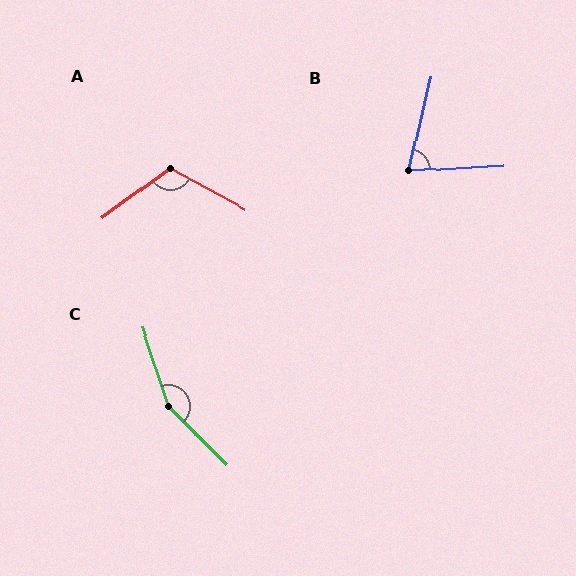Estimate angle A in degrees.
Approximately 115 degrees.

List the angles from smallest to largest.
B (74°), A (115°), C (153°).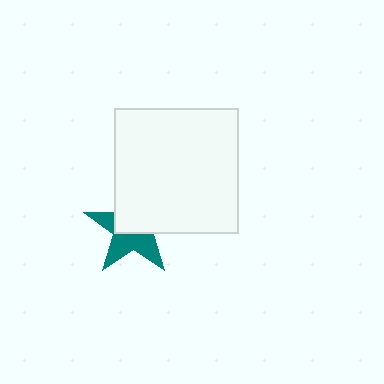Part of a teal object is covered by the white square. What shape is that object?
It is a star.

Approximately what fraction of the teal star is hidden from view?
Roughly 51% of the teal star is hidden behind the white square.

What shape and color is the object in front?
The object in front is a white square.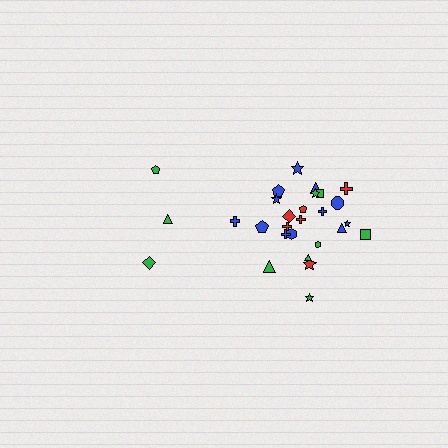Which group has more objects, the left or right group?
The right group.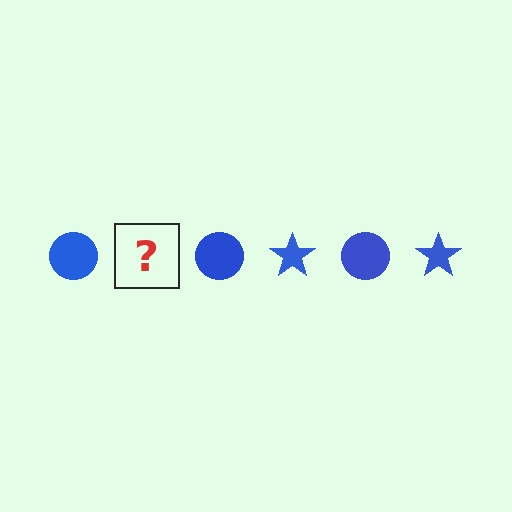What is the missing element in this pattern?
The missing element is a blue star.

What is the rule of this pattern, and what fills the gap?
The rule is that the pattern cycles through circle, star shapes in blue. The gap should be filled with a blue star.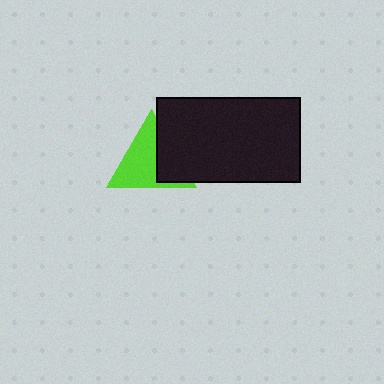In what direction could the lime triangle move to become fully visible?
The lime triangle could move left. That would shift it out from behind the black rectangle entirely.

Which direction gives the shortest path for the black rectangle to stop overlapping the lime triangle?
Moving right gives the shortest separation.